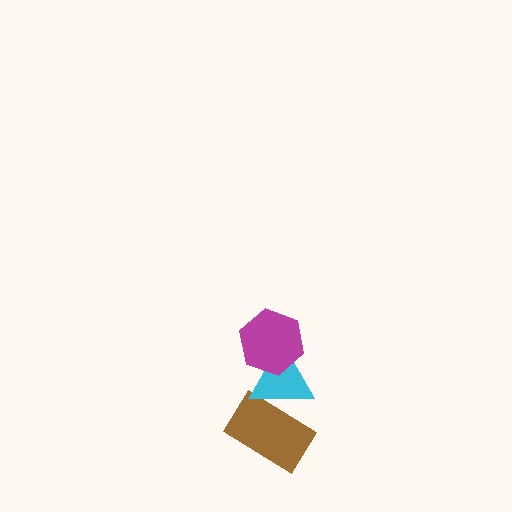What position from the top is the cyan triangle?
The cyan triangle is 2nd from the top.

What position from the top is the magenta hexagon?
The magenta hexagon is 1st from the top.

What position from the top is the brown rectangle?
The brown rectangle is 3rd from the top.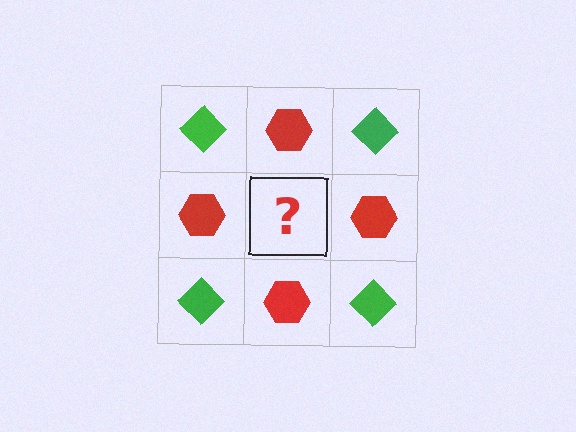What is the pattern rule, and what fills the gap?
The rule is that it alternates green diamond and red hexagon in a checkerboard pattern. The gap should be filled with a green diamond.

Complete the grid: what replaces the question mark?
The question mark should be replaced with a green diamond.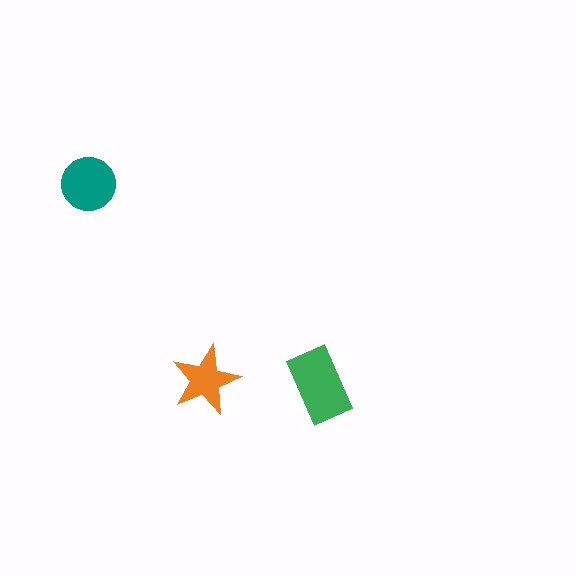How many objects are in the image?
There are 3 objects in the image.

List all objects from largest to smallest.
The green rectangle, the teal circle, the orange star.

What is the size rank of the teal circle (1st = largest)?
2nd.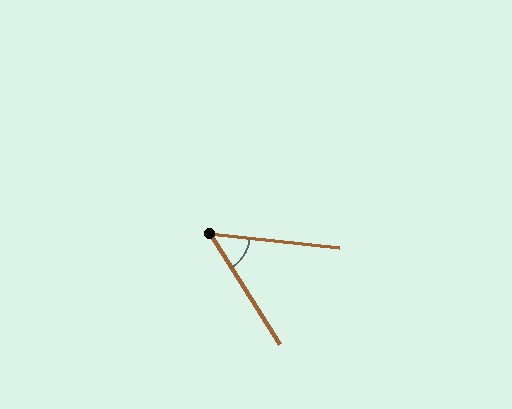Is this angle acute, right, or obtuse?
It is acute.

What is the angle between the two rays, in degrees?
Approximately 52 degrees.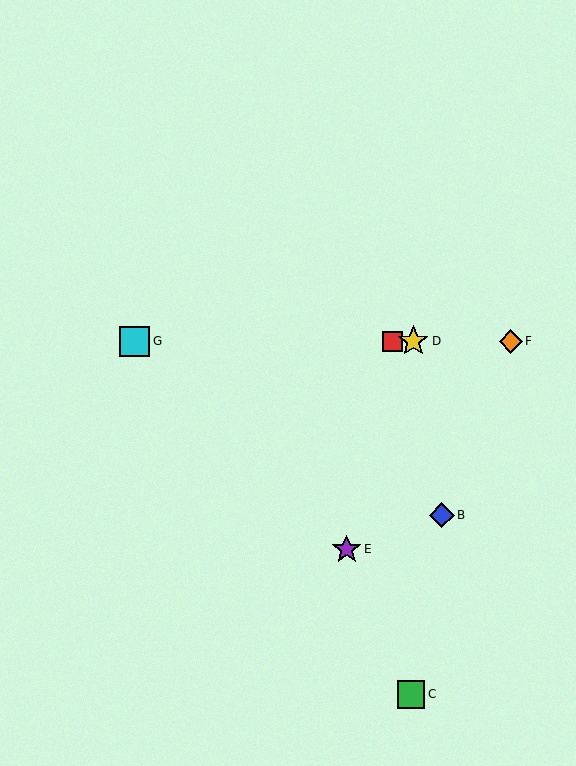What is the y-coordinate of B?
Object B is at y≈515.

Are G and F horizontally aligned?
Yes, both are at y≈341.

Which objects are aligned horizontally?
Objects A, D, F, G are aligned horizontally.